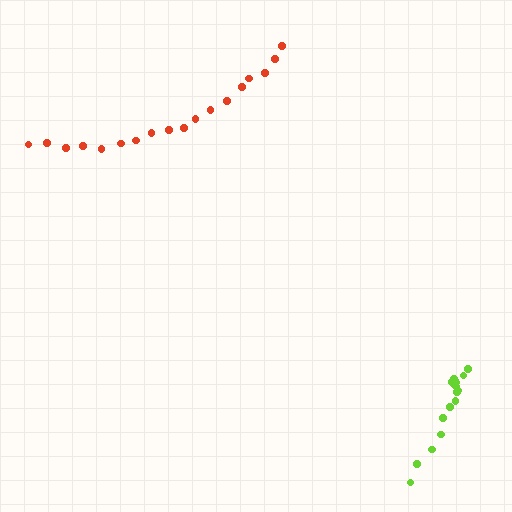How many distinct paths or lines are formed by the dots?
There are 2 distinct paths.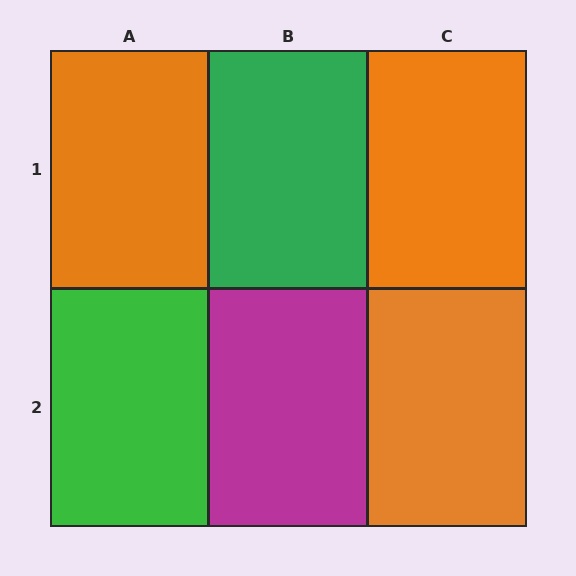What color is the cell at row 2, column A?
Green.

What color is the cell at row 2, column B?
Magenta.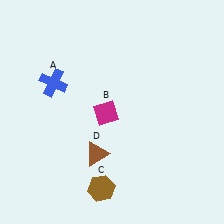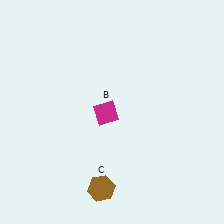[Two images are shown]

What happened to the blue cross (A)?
The blue cross (A) was removed in Image 2. It was in the top-left area of Image 1.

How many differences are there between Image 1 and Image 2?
There are 2 differences between the two images.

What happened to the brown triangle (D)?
The brown triangle (D) was removed in Image 2. It was in the bottom-left area of Image 1.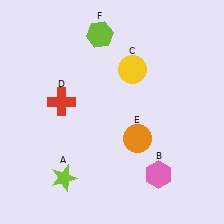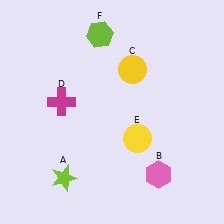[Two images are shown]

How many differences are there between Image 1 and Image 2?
There are 2 differences between the two images.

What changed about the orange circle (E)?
In Image 1, E is orange. In Image 2, it changed to yellow.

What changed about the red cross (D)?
In Image 1, D is red. In Image 2, it changed to magenta.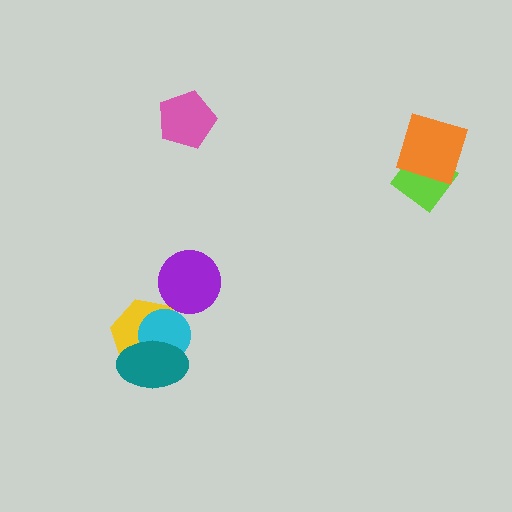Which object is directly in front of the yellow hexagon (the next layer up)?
The cyan circle is directly in front of the yellow hexagon.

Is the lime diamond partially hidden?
Yes, it is partially covered by another shape.